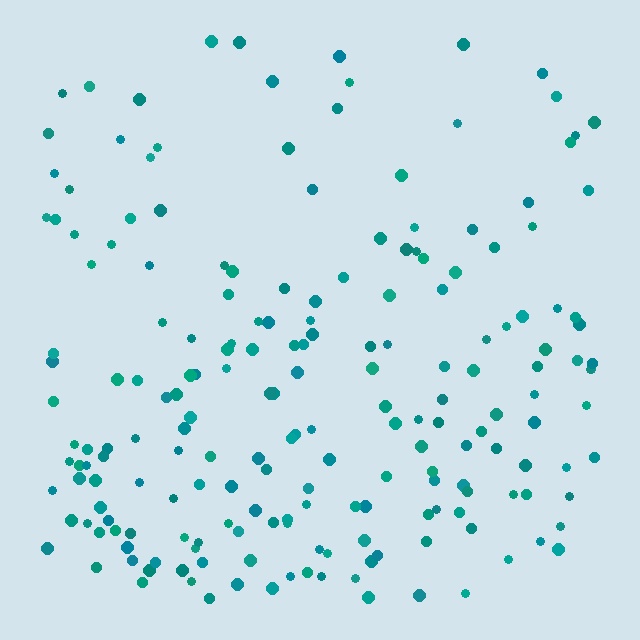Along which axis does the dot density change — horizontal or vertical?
Vertical.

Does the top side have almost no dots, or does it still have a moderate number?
Still a moderate number, just noticeably fewer than the bottom.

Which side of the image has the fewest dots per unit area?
The top.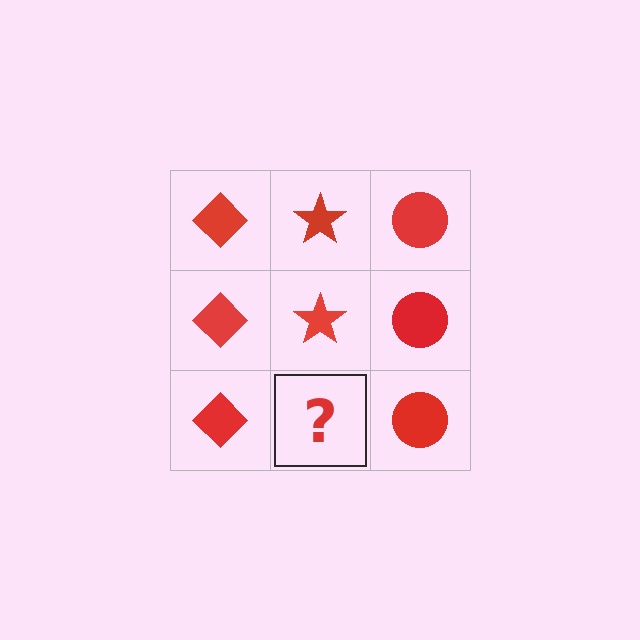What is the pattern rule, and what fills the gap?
The rule is that each column has a consistent shape. The gap should be filled with a red star.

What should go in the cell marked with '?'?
The missing cell should contain a red star.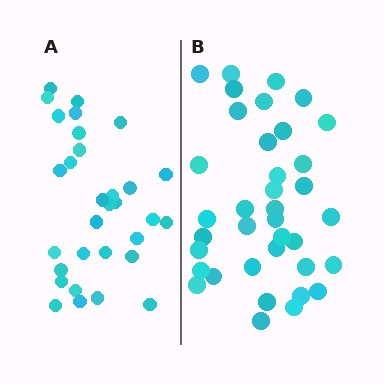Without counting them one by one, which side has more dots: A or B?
Region B (the right region) has more dots.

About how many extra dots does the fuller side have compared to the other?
Region B has about 6 more dots than region A.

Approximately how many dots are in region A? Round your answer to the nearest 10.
About 30 dots. (The exact count is 31, which rounds to 30.)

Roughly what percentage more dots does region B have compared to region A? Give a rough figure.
About 20% more.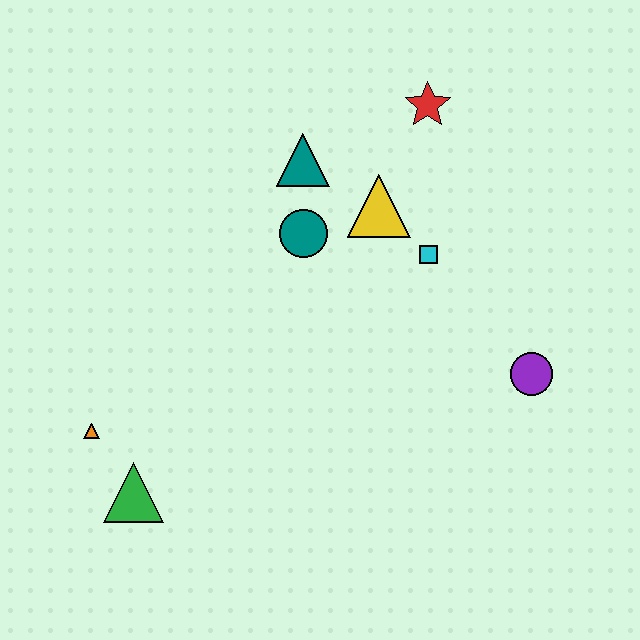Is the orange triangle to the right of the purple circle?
No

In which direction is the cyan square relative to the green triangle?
The cyan square is to the right of the green triangle.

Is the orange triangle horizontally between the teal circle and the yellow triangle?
No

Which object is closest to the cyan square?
The yellow triangle is closest to the cyan square.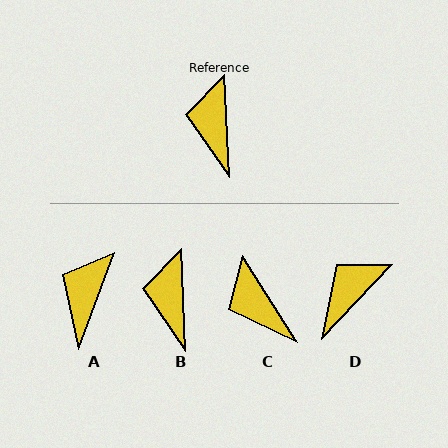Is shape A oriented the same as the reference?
No, it is off by about 23 degrees.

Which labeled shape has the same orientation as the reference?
B.